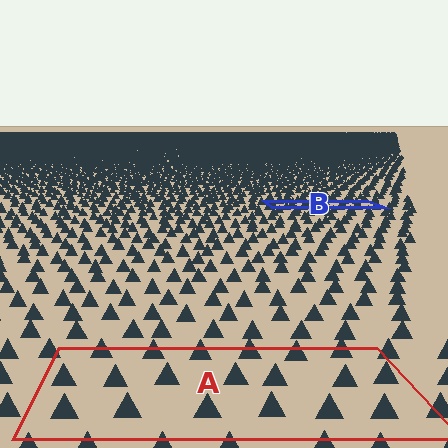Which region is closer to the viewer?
Region A is closer. The texture elements there are larger and more spread out.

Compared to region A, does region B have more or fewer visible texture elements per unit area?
Region B has more texture elements per unit area — they are packed more densely because it is farther away.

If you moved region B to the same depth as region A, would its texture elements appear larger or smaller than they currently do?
They would appear larger. At a closer depth, the same texture elements are projected at a bigger on-screen size.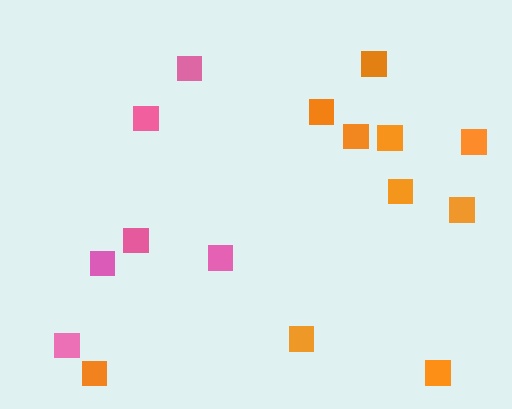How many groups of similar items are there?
There are 2 groups: one group of pink squares (6) and one group of orange squares (10).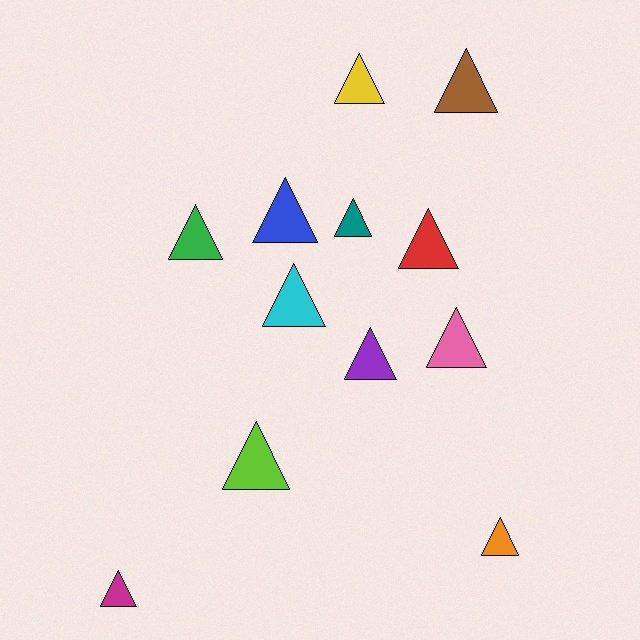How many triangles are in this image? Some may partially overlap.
There are 12 triangles.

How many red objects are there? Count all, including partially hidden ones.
There is 1 red object.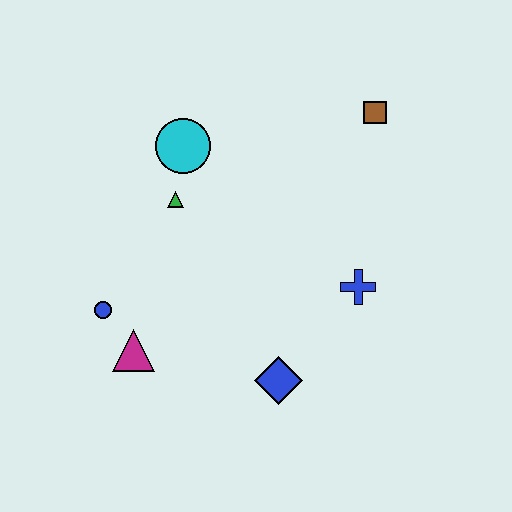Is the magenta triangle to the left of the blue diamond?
Yes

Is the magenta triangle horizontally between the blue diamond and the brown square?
No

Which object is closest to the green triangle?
The cyan circle is closest to the green triangle.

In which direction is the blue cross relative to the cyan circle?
The blue cross is to the right of the cyan circle.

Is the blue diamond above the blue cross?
No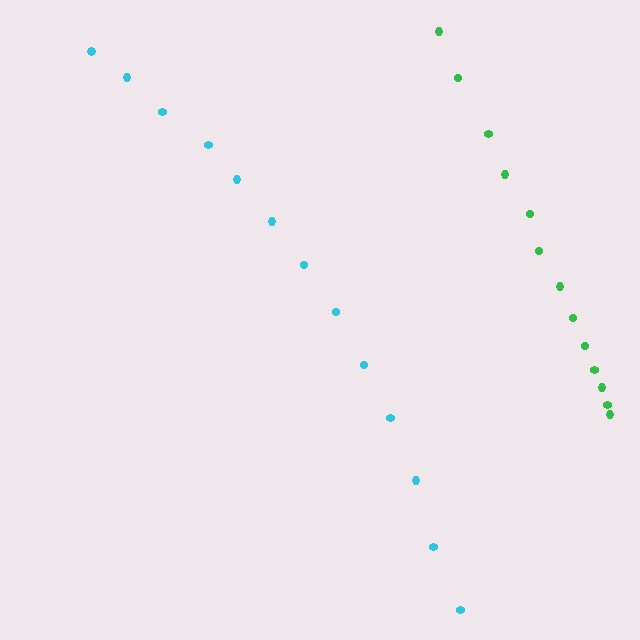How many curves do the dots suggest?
There are 2 distinct paths.